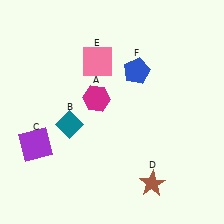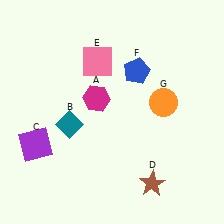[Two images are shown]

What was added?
An orange circle (G) was added in Image 2.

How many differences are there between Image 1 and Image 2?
There is 1 difference between the two images.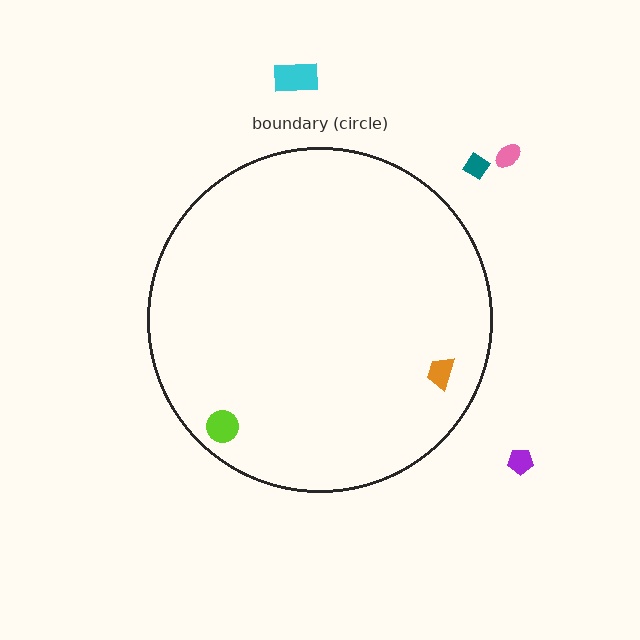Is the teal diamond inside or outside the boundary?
Outside.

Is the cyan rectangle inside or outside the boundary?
Outside.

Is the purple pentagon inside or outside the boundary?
Outside.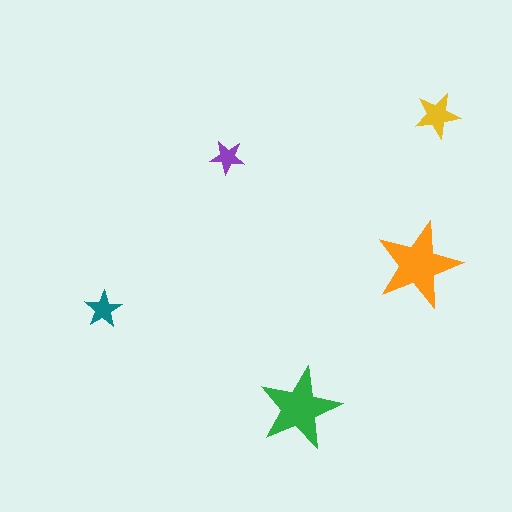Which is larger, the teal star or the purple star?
The teal one.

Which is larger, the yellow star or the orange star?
The orange one.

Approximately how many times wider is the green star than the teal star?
About 2 times wider.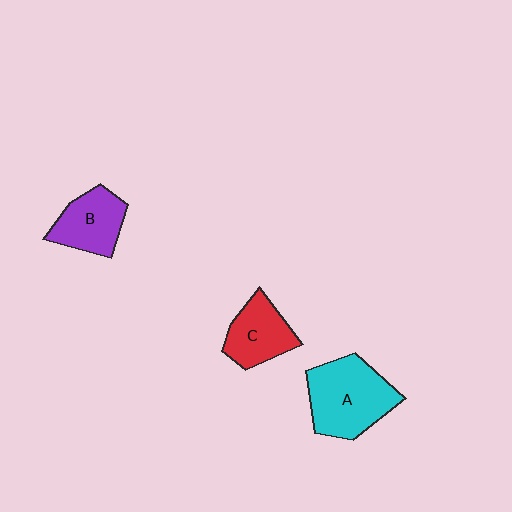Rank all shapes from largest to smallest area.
From largest to smallest: A (cyan), B (purple), C (red).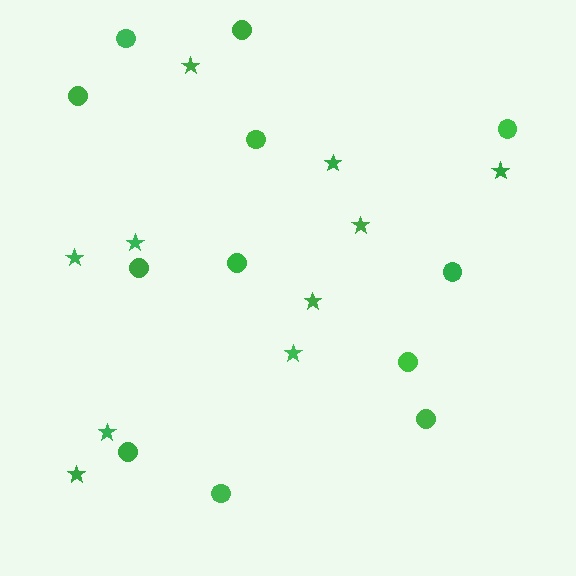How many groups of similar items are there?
There are 2 groups: one group of circles (12) and one group of stars (10).